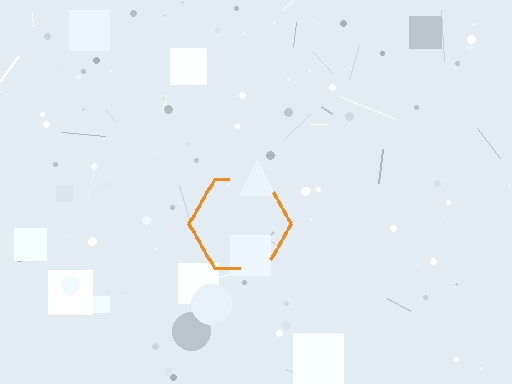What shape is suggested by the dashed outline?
The dashed outline suggests a hexagon.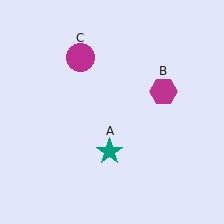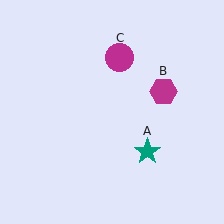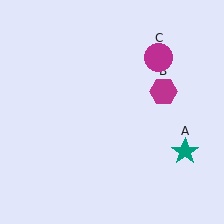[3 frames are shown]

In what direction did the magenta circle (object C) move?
The magenta circle (object C) moved right.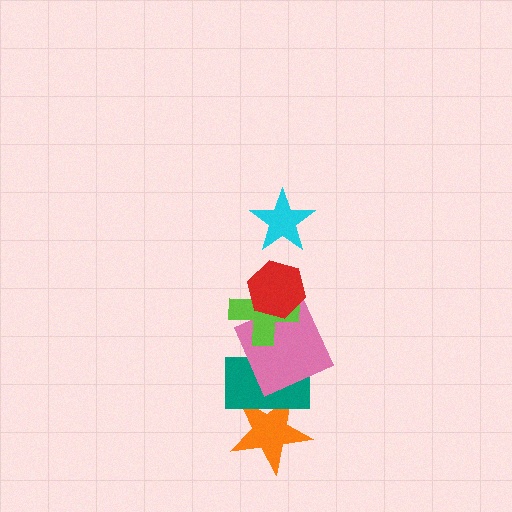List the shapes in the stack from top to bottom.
From top to bottom: the cyan star, the red hexagon, the lime cross, the pink square, the teal rectangle, the orange star.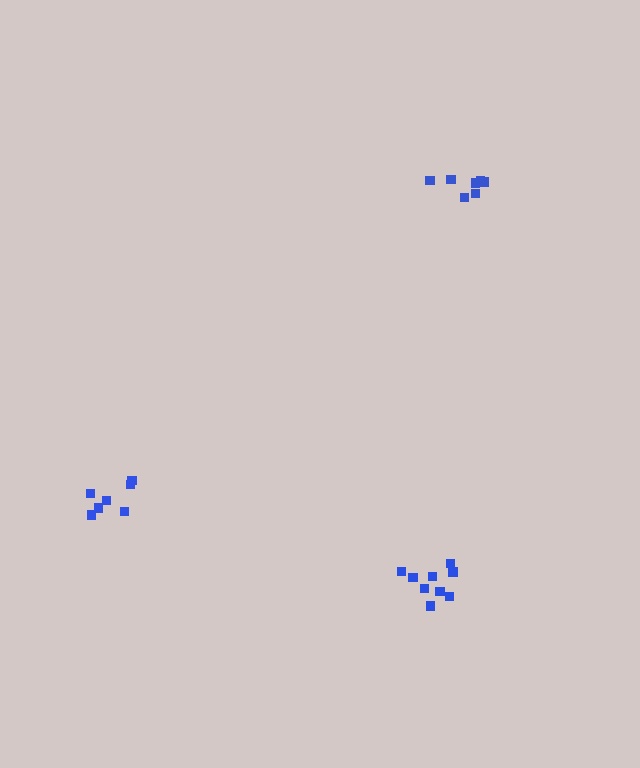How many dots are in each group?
Group 1: 7 dots, Group 2: 9 dots, Group 3: 8 dots (24 total).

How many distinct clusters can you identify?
There are 3 distinct clusters.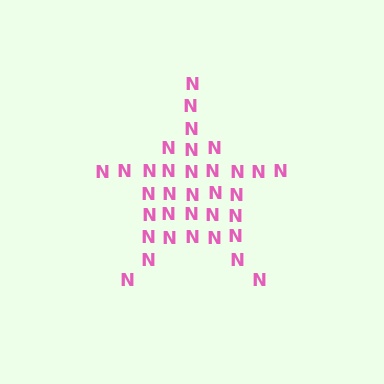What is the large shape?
The large shape is a star.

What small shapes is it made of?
It is made of small letter N's.